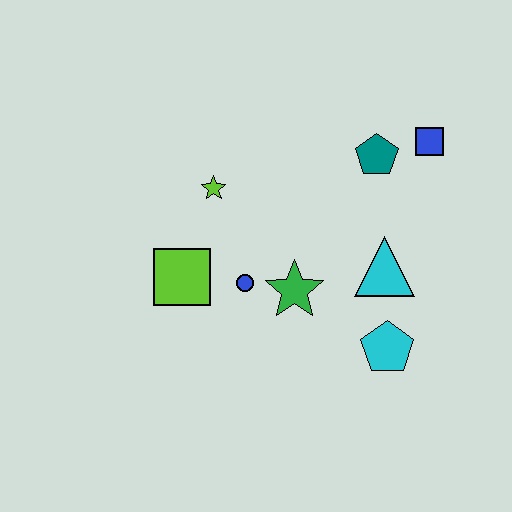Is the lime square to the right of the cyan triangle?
No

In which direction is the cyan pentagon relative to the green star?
The cyan pentagon is to the right of the green star.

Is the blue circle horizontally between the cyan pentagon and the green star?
No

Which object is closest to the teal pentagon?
The blue square is closest to the teal pentagon.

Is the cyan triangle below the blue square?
Yes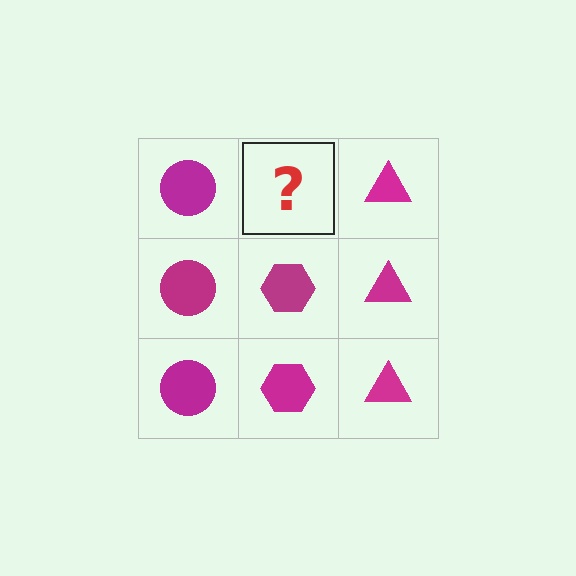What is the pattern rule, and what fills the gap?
The rule is that each column has a consistent shape. The gap should be filled with a magenta hexagon.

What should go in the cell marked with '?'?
The missing cell should contain a magenta hexagon.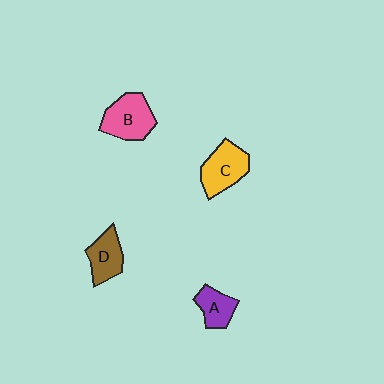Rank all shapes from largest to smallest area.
From largest to smallest: B (pink), C (yellow), D (brown), A (purple).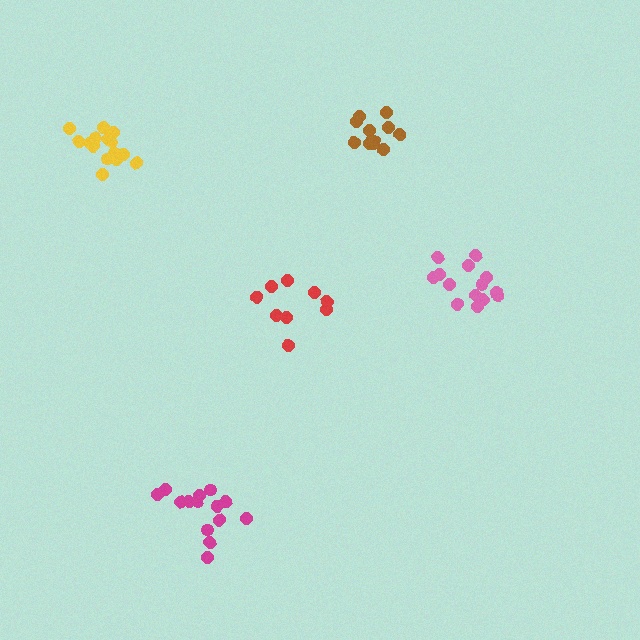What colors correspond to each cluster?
The clusters are colored: brown, magenta, yellow, red, pink.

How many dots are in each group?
Group 1: 11 dots, Group 2: 14 dots, Group 3: 15 dots, Group 4: 9 dots, Group 5: 14 dots (63 total).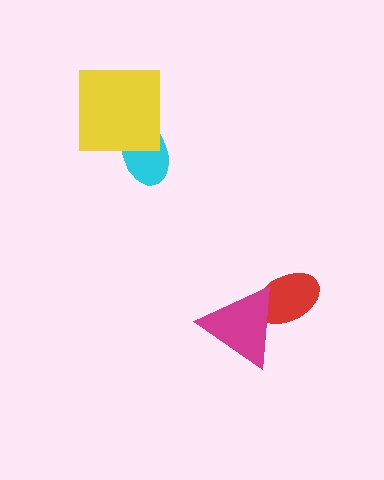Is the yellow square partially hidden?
No, no other shape covers it.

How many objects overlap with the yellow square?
1 object overlaps with the yellow square.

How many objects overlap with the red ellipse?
1 object overlaps with the red ellipse.